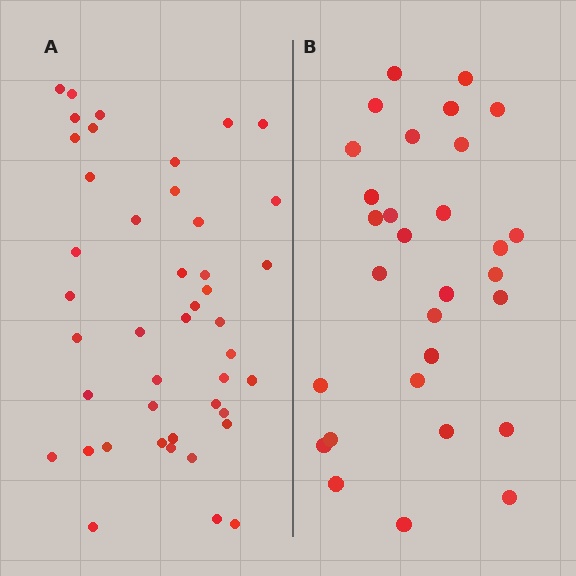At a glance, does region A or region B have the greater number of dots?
Region A (the left region) has more dots.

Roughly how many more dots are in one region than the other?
Region A has approximately 15 more dots than region B.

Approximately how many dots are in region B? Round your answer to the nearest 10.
About 30 dots.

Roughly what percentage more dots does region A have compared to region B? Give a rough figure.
About 45% more.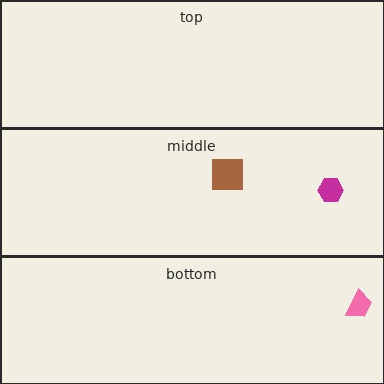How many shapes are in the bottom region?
1.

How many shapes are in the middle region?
2.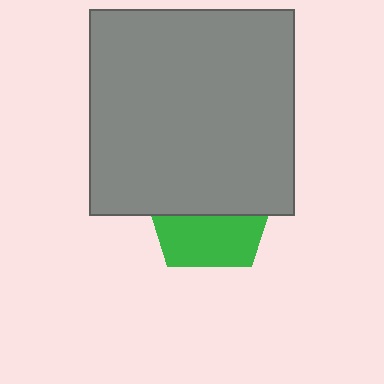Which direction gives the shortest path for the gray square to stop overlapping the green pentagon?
Moving up gives the shortest separation.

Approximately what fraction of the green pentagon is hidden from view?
Roughly 57% of the green pentagon is hidden behind the gray square.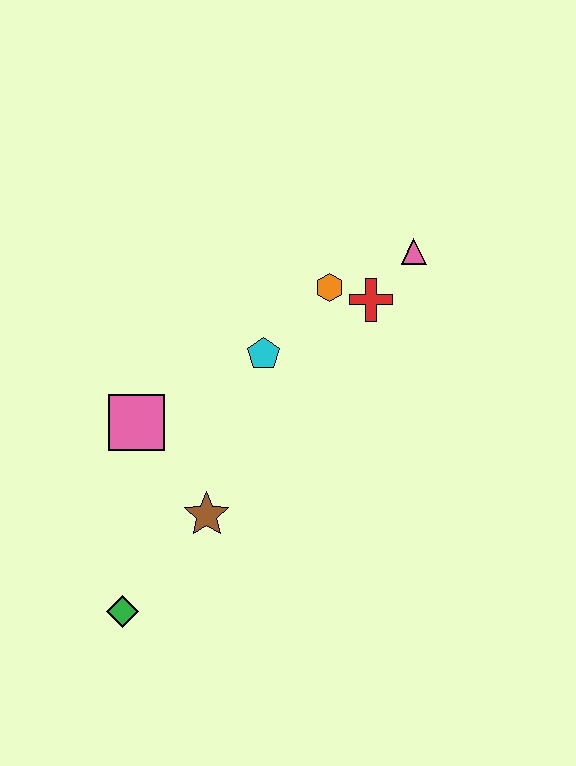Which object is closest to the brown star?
The pink square is closest to the brown star.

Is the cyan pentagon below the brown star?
No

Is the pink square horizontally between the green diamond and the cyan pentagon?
Yes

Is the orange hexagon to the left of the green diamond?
No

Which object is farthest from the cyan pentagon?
The green diamond is farthest from the cyan pentagon.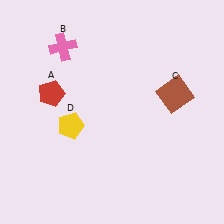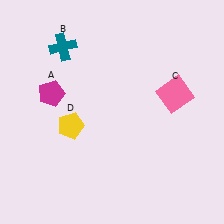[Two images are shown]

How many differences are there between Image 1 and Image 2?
There are 3 differences between the two images.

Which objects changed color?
A changed from red to magenta. B changed from pink to teal. C changed from brown to pink.